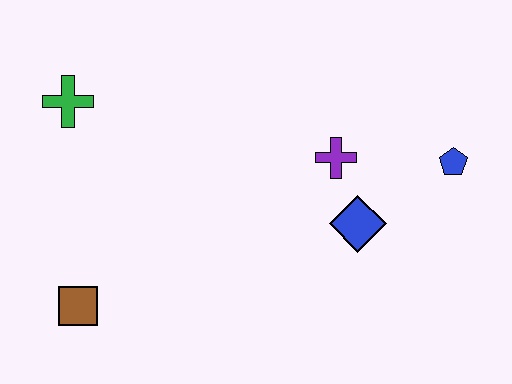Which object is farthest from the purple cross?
The brown square is farthest from the purple cross.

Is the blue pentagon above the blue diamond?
Yes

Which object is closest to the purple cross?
The blue diamond is closest to the purple cross.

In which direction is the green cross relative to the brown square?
The green cross is above the brown square.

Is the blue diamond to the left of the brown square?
No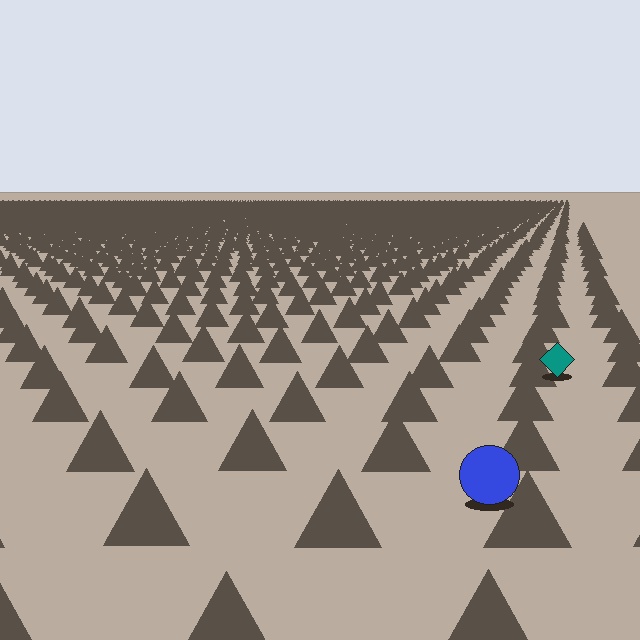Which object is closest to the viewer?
The blue circle is closest. The texture marks near it are larger and more spread out.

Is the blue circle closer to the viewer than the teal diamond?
Yes. The blue circle is closer — you can tell from the texture gradient: the ground texture is coarser near it.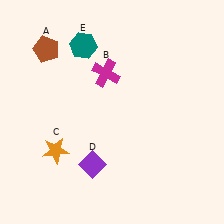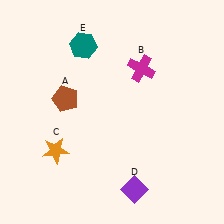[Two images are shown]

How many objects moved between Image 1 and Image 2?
3 objects moved between the two images.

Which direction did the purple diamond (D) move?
The purple diamond (D) moved right.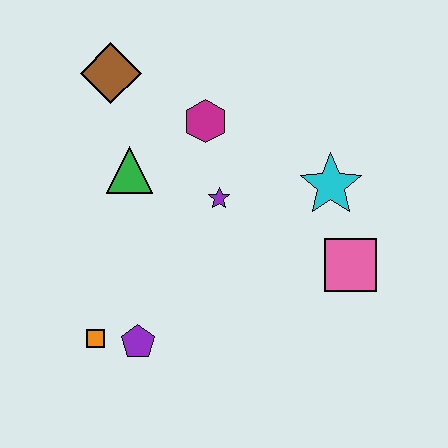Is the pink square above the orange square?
Yes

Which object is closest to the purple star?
The magenta hexagon is closest to the purple star.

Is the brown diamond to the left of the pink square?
Yes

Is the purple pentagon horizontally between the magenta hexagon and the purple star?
No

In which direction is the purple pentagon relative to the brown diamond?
The purple pentagon is below the brown diamond.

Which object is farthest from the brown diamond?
The pink square is farthest from the brown diamond.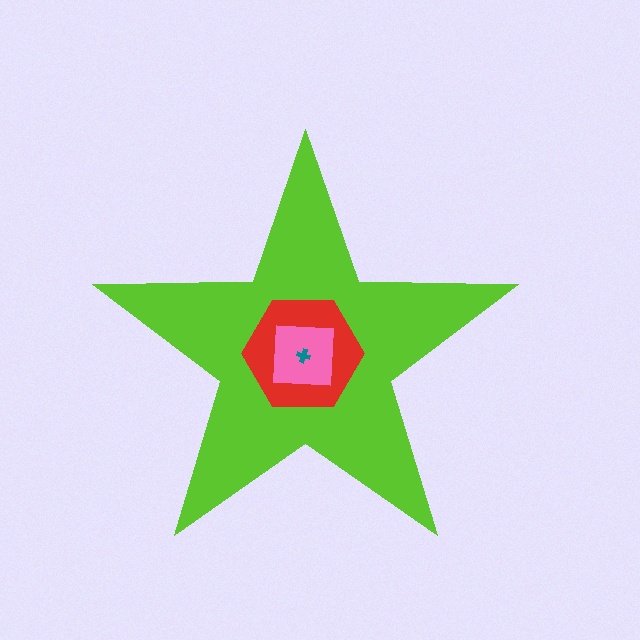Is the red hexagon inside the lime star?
Yes.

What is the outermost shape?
The lime star.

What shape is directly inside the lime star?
The red hexagon.